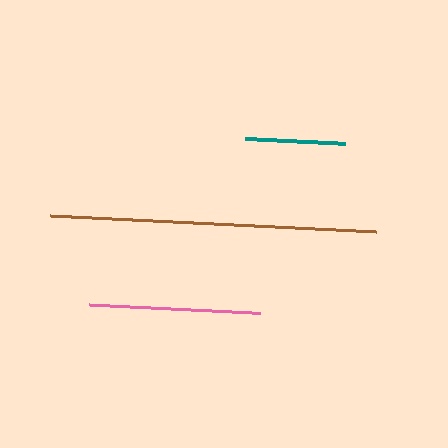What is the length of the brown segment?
The brown segment is approximately 326 pixels long.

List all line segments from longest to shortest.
From longest to shortest: brown, pink, teal.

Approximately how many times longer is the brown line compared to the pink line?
The brown line is approximately 1.9 times the length of the pink line.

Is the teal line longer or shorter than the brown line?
The brown line is longer than the teal line.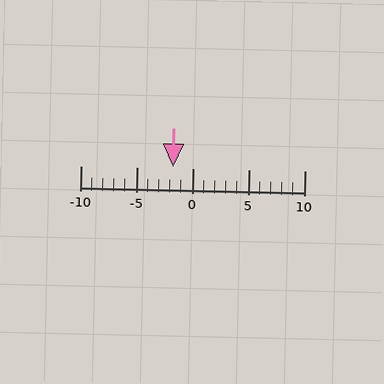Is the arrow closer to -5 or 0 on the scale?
The arrow is closer to 0.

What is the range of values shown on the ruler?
The ruler shows values from -10 to 10.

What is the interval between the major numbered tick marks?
The major tick marks are spaced 5 units apart.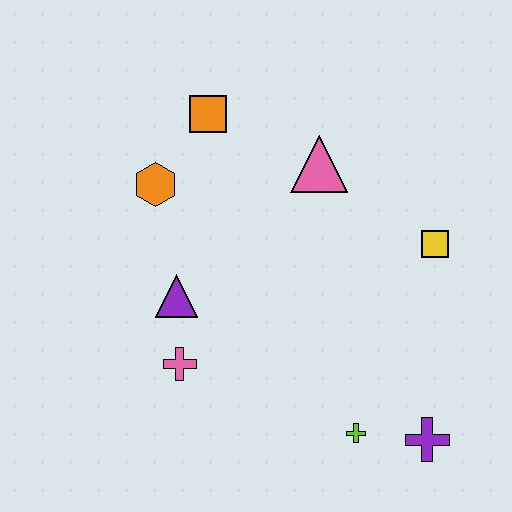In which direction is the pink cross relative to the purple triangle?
The pink cross is below the purple triangle.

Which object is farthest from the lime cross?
The orange square is farthest from the lime cross.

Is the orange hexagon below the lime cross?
No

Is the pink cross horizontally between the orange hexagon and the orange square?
Yes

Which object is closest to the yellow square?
The pink triangle is closest to the yellow square.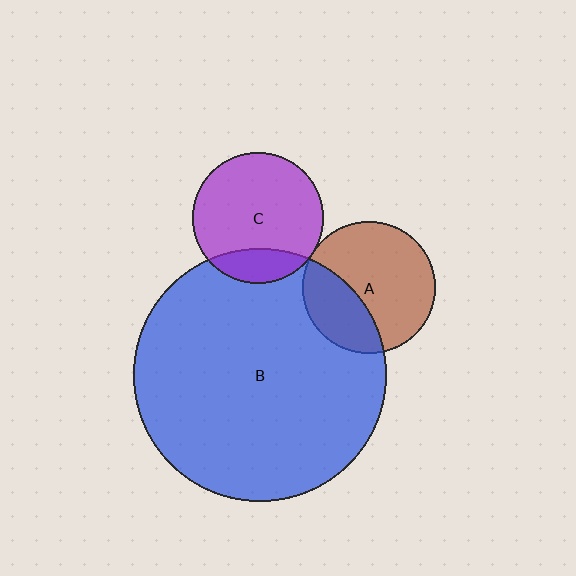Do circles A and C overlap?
Yes.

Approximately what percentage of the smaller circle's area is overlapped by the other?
Approximately 5%.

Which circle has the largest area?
Circle B (blue).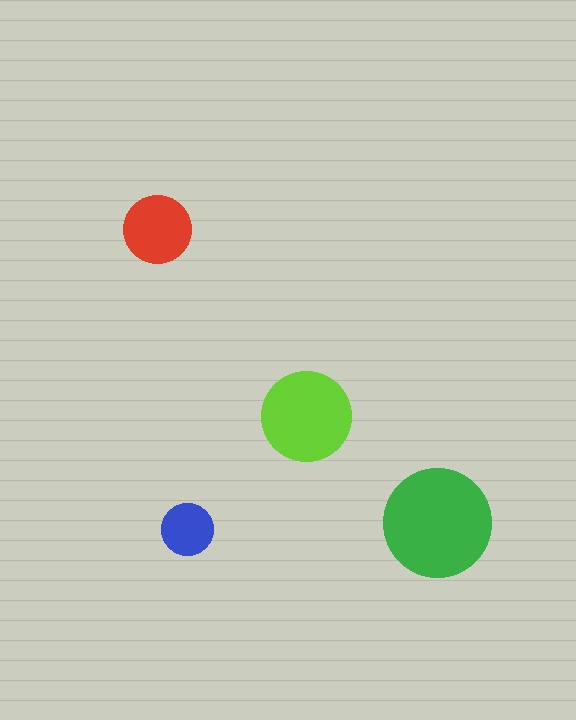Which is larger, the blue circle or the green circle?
The green one.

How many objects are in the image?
There are 4 objects in the image.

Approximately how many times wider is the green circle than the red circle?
About 1.5 times wider.